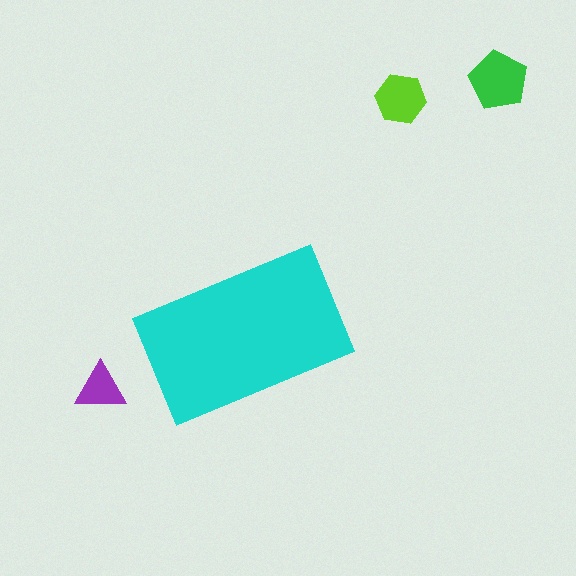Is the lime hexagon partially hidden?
No, the lime hexagon is fully visible.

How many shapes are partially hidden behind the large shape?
0 shapes are partially hidden.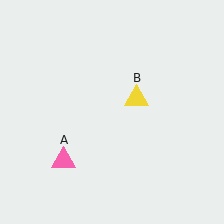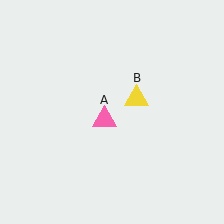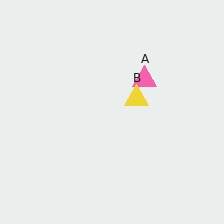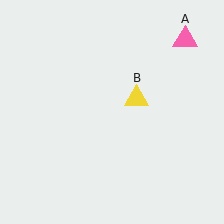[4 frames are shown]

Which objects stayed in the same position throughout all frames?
Yellow triangle (object B) remained stationary.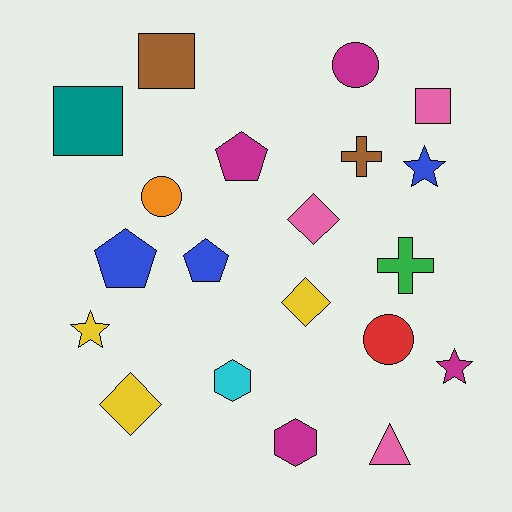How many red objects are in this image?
There is 1 red object.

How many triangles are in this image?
There is 1 triangle.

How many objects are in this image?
There are 20 objects.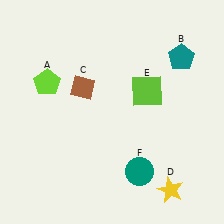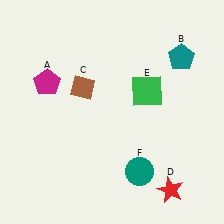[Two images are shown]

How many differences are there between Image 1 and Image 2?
There are 3 differences between the two images.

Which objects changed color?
A changed from lime to magenta. D changed from yellow to red. E changed from lime to green.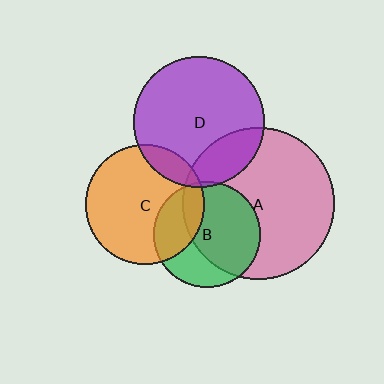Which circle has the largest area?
Circle A (pink).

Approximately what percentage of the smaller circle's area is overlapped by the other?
Approximately 60%.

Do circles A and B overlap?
Yes.